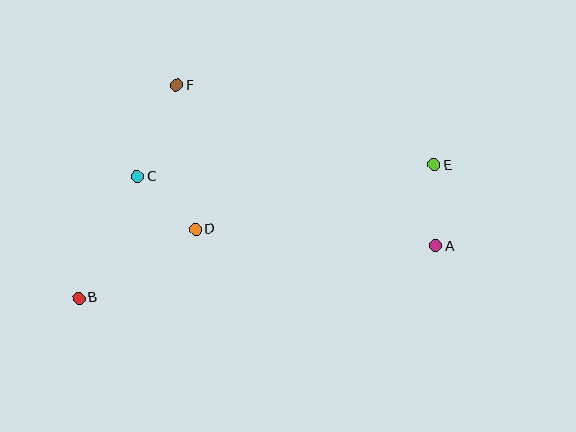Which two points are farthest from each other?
Points B and E are farthest from each other.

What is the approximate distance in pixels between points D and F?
The distance between D and F is approximately 146 pixels.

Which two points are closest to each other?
Points C and D are closest to each other.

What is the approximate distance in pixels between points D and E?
The distance between D and E is approximately 247 pixels.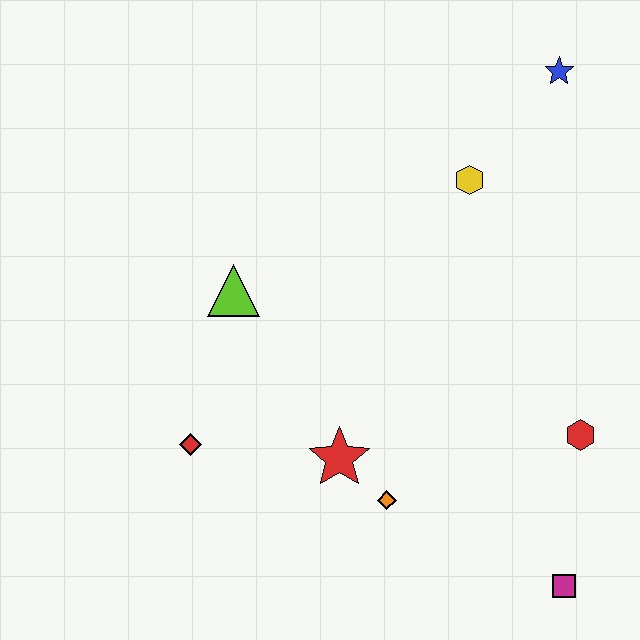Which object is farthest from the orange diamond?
The blue star is farthest from the orange diamond.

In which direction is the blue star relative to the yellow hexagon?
The blue star is above the yellow hexagon.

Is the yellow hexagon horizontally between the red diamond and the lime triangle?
No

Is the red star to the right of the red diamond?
Yes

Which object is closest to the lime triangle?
The red diamond is closest to the lime triangle.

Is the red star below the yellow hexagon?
Yes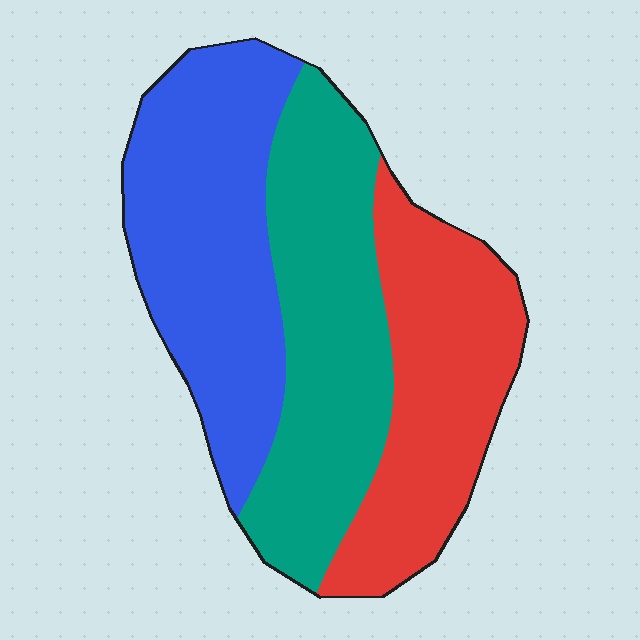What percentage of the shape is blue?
Blue takes up between a quarter and a half of the shape.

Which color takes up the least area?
Red, at roughly 30%.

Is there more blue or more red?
Blue.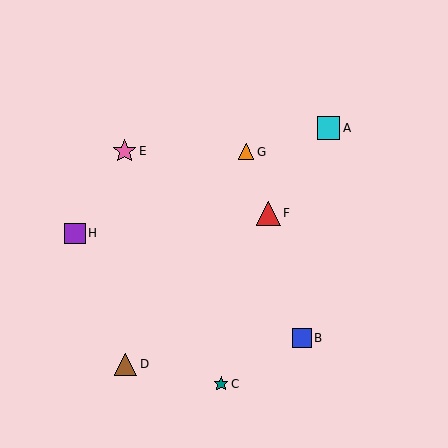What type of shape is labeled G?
Shape G is an orange triangle.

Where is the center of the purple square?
The center of the purple square is at (75, 233).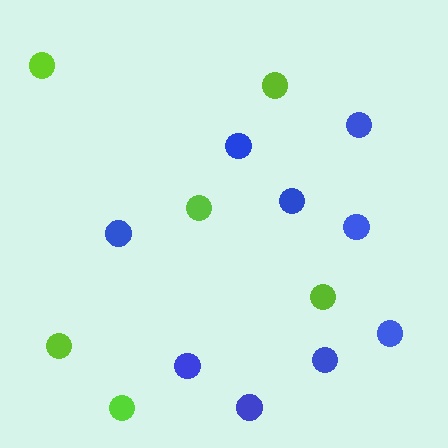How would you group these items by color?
There are 2 groups: one group of blue circles (9) and one group of lime circles (6).